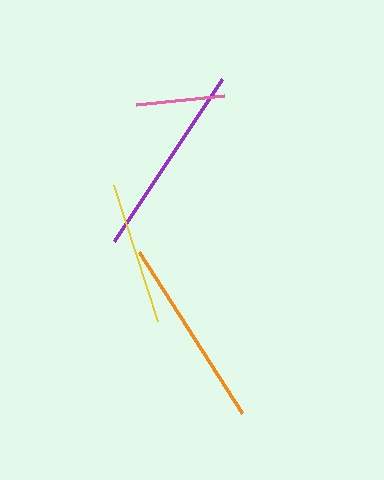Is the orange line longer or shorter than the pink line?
The orange line is longer than the pink line.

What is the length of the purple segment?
The purple segment is approximately 195 pixels long.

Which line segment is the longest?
The purple line is the longest at approximately 195 pixels.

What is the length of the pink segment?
The pink segment is approximately 89 pixels long.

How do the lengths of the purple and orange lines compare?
The purple and orange lines are approximately the same length.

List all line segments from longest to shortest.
From longest to shortest: purple, orange, yellow, pink.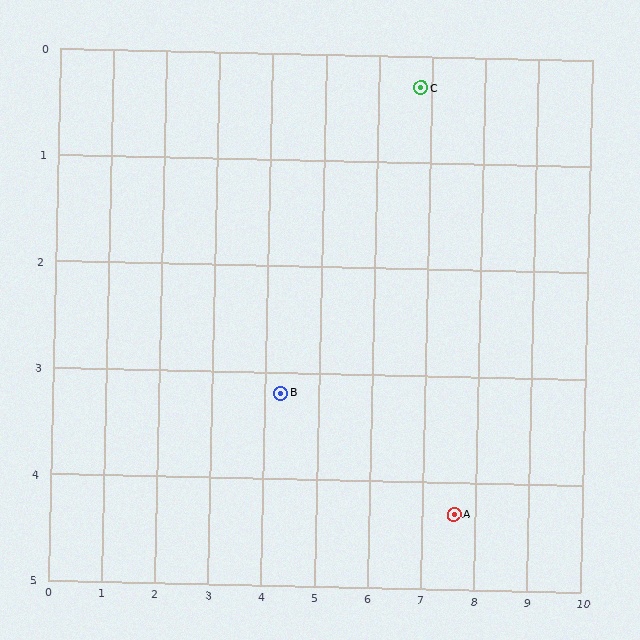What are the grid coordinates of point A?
Point A is at approximately (7.6, 4.3).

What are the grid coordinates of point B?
Point B is at approximately (4.3, 3.2).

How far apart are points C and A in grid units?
Points C and A are about 4.1 grid units apart.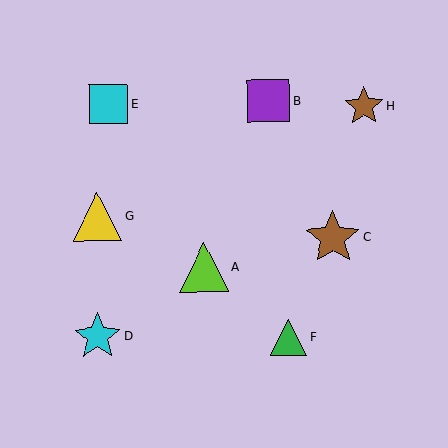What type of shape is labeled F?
Shape F is a green triangle.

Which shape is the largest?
The brown star (labeled C) is the largest.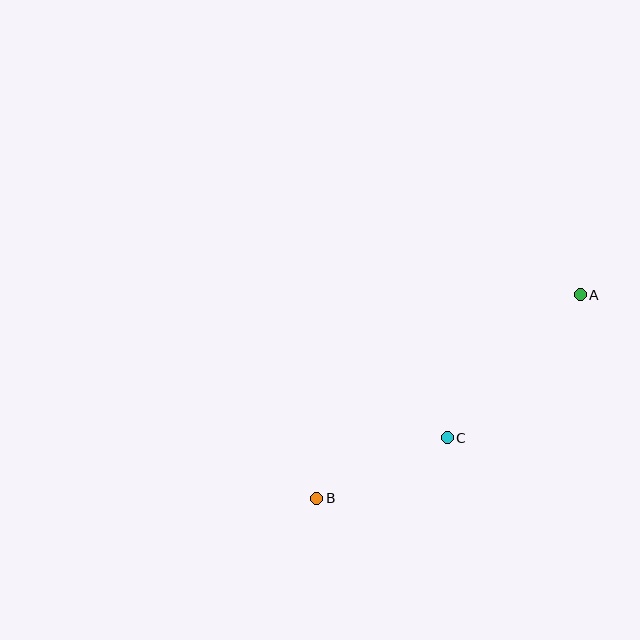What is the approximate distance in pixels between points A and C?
The distance between A and C is approximately 195 pixels.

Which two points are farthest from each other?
Points A and B are farthest from each other.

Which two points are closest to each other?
Points B and C are closest to each other.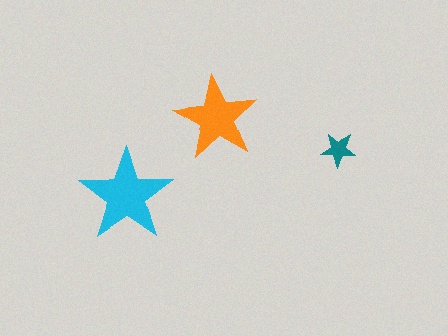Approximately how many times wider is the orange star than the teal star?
About 2.5 times wider.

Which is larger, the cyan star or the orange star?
The cyan one.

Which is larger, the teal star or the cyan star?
The cyan one.